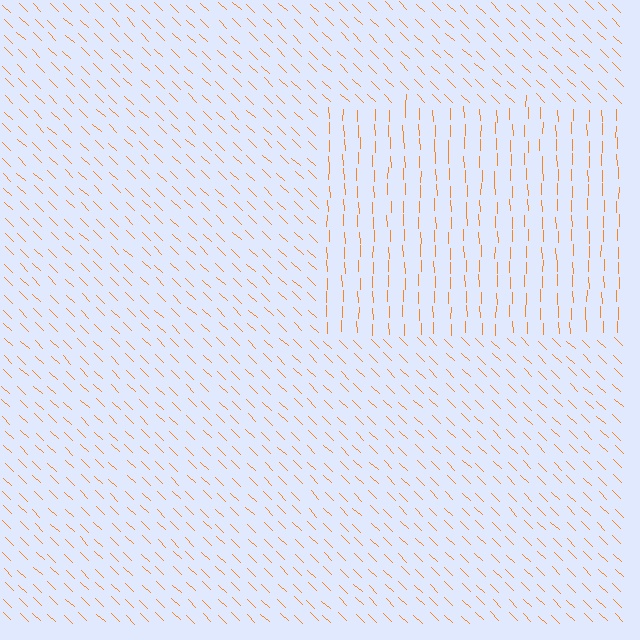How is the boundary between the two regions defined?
The boundary is defined purely by a change in line orientation (approximately 45 degrees difference). All lines are the same color and thickness.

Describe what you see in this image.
The image is filled with small orange line segments. A rectangle region in the image has lines oriented differently from the surrounding lines, creating a visible texture boundary.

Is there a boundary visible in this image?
Yes, there is a texture boundary formed by a change in line orientation.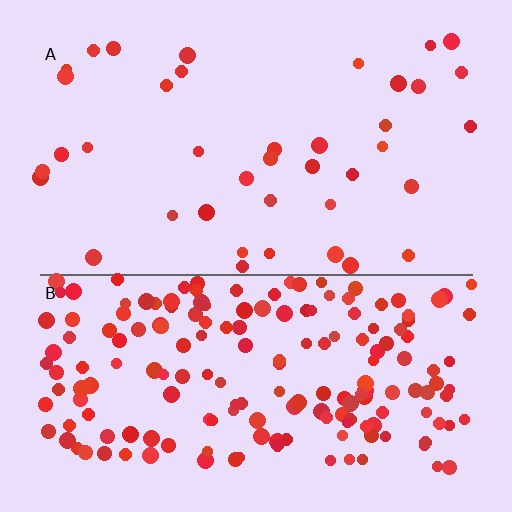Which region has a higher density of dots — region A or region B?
B (the bottom).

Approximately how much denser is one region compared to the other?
Approximately 4.5× — region B over region A.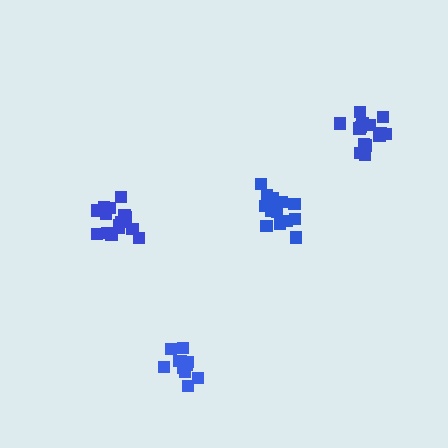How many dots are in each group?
Group 1: 15 dots, Group 2: 17 dots, Group 3: 14 dots, Group 4: 11 dots (57 total).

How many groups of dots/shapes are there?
There are 4 groups.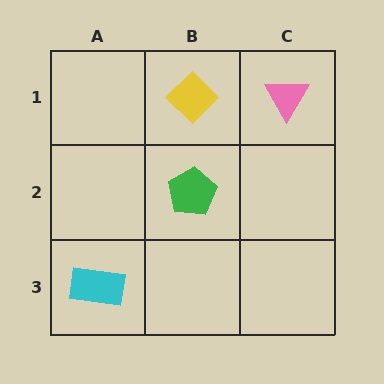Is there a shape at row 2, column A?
No, that cell is empty.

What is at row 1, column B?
A yellow diamond.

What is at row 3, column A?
A cyan rectangle.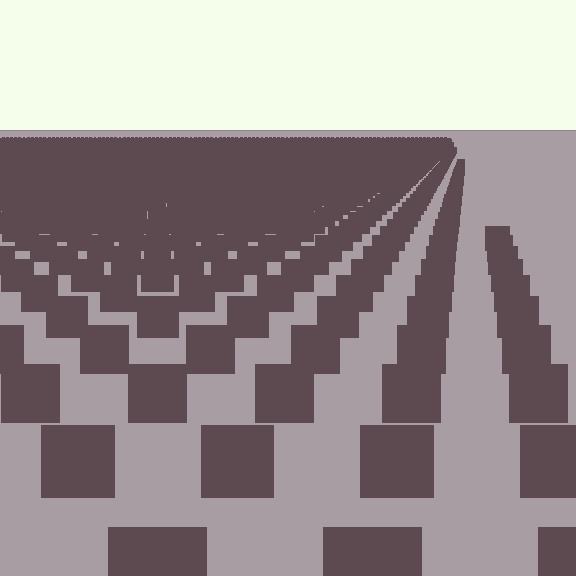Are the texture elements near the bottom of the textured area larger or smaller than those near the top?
Larger. Near the bottom, elements are closer to the viewer and appear at a bigger on-screen size.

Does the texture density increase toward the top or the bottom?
Density increases toward the top.